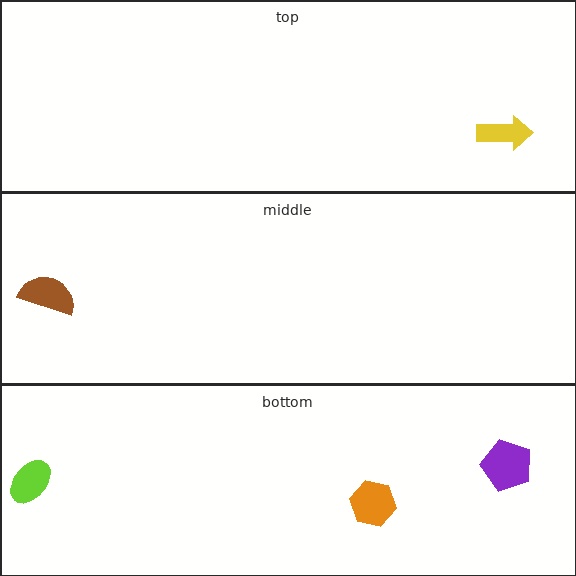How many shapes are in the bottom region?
3.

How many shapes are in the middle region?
1.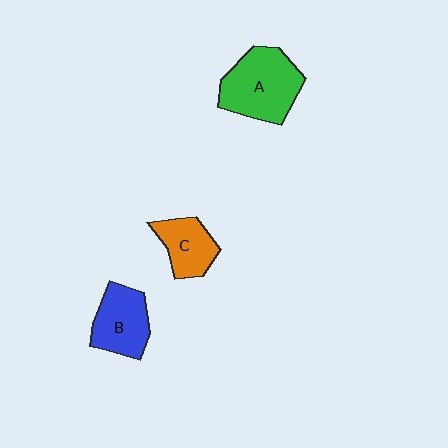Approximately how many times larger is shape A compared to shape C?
Approximately 1.7 times.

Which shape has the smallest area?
Shape C (orange).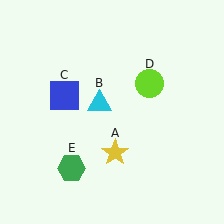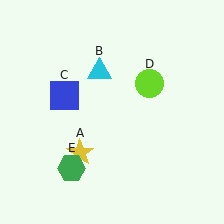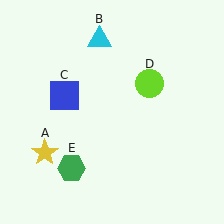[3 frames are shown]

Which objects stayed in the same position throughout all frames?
Blue square (object C) and lime circle (object D) and green hexagon (object E) remained stationary.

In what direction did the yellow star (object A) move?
The yellow star (object A) moved left.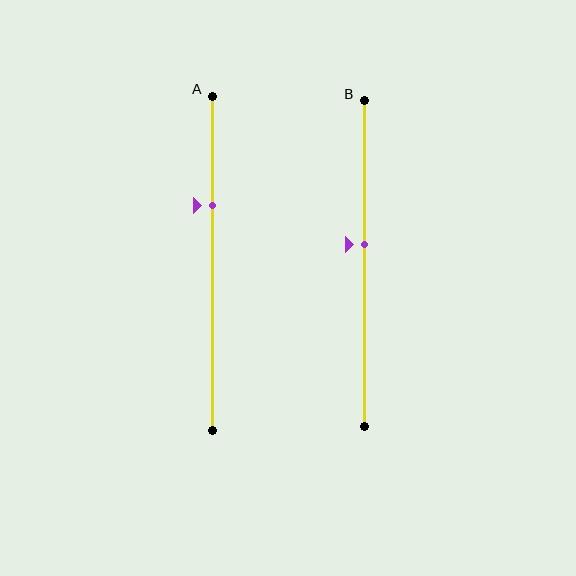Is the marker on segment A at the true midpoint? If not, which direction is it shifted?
No, the marker on segment A is shifted upward by about 17% of the segment length.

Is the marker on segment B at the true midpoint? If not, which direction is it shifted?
No, the marker on segment B is shifted upward by about 6% of the segment length.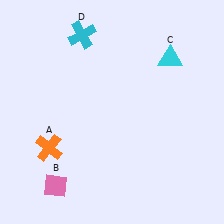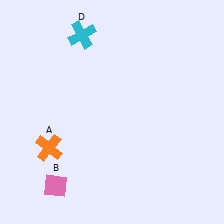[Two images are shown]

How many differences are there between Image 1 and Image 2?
There is 1 difference between the two images.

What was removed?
The cyan triangle (C) was removed in Image 2.